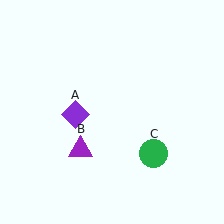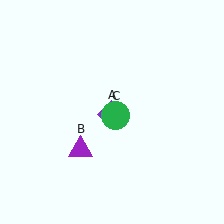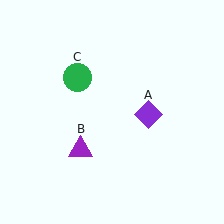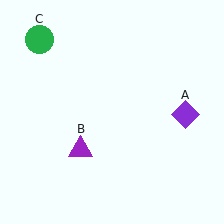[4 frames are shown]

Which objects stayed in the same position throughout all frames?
Purple triangle (object B) remained stationary.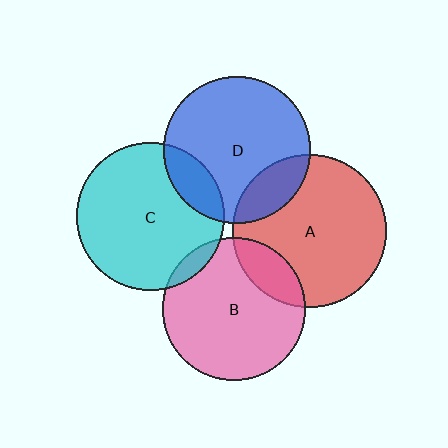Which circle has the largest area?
Circle A (red).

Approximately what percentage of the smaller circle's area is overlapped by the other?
Approximately 15%.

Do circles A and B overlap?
Yes.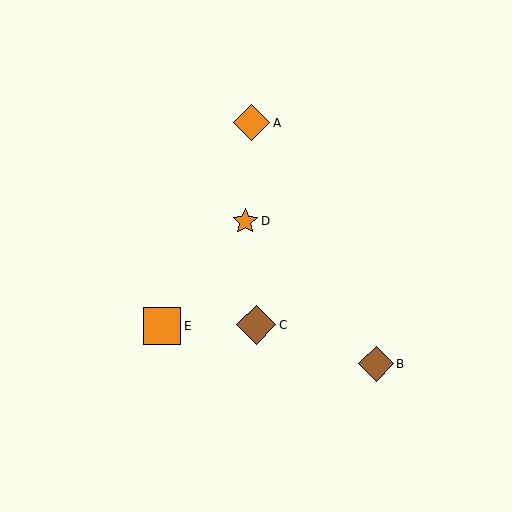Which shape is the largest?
The brown diamond (labeled C) is the largest.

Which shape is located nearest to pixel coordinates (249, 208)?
The orange star (labeled D) at (245, 221) is nearest to that location.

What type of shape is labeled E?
Shape E is an orange square.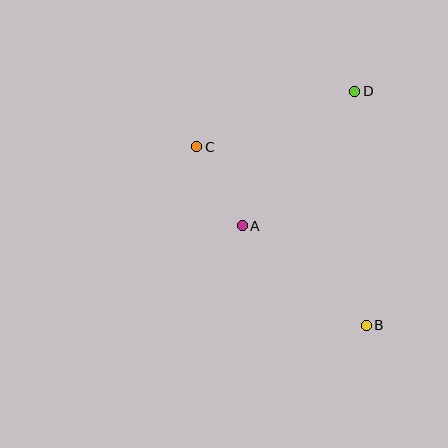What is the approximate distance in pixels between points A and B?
The distance between A and B is approximately 159 pixels.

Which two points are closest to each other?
Points A and C are closest to each other.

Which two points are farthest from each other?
Points B and C are farthest from each other.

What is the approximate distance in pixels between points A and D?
The distance between A and D is approximately 175 pixels.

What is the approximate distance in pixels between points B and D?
The distance between B and D is approximately 235 pixels.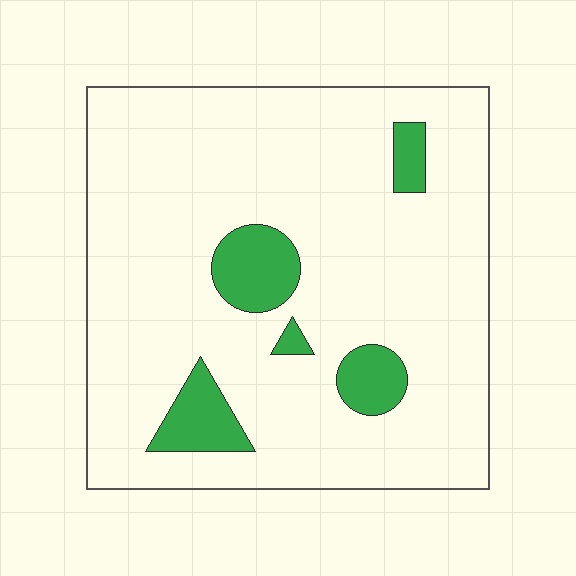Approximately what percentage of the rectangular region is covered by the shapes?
Approximately 10%.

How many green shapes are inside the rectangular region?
5.